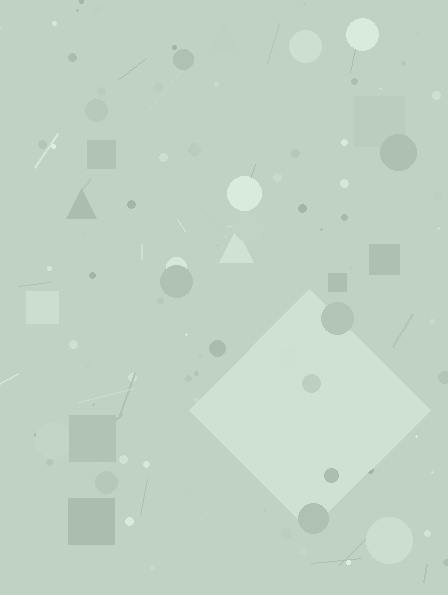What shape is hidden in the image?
A diamond is hidden in the image.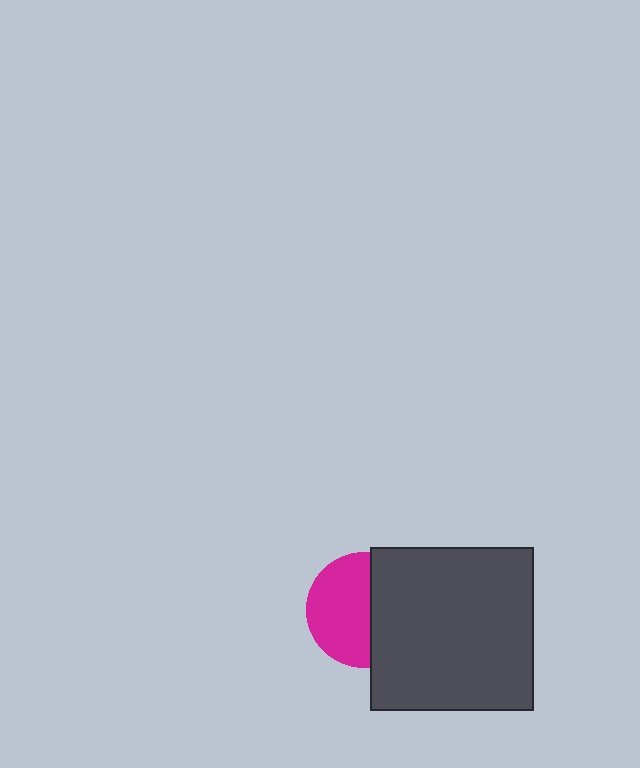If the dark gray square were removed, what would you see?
You would see the complete magenta circle.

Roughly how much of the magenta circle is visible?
About half of it is visible (roughly 55%).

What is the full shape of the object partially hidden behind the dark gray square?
The partially hidden object is a magenta circle.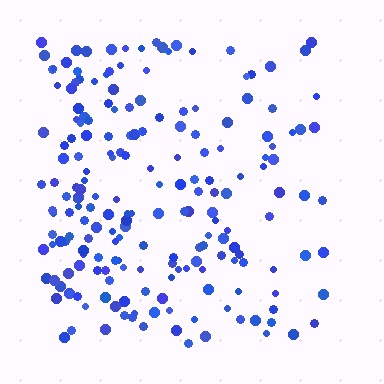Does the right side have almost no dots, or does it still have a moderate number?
Still a moderate number, just noticeably fewer than the left.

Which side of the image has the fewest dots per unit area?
The right.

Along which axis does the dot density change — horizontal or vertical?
Horizontal.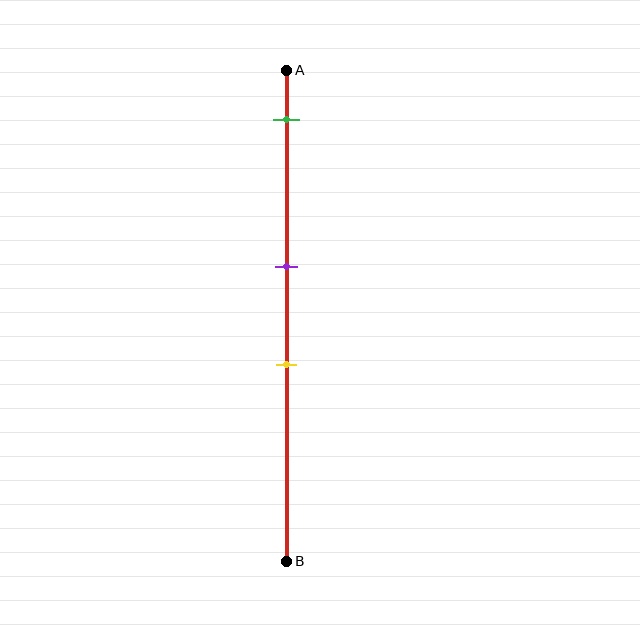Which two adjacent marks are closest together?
The purple and yellow marks are the closest adjacent pair.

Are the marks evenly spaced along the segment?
No, the marks are not evenly spaced.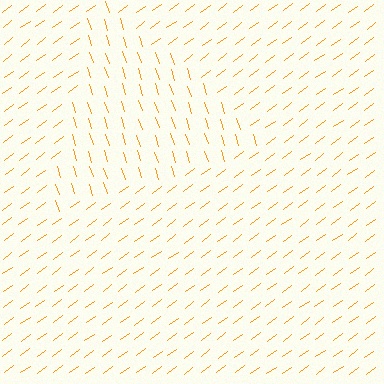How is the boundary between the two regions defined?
The boundary is defined purely by a change in line orientation (approximately 72 degrees difference). All lines are the same color and thickness.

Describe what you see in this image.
The image is filled with small orange line segments. A triangle region in the image has lines oriented differently from the surrounding lines, creating a visible texture boundary.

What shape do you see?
I see a triangle.